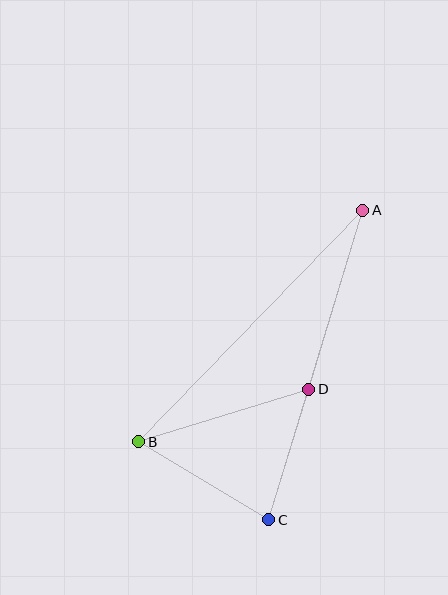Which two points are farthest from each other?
Points A and C are farthest from each other.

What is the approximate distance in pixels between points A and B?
The distance between A and B is approximately 322 pixels.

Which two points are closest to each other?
Points C and D are closest to each other.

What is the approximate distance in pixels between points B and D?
The distance between B and D is approximately 178 pixels.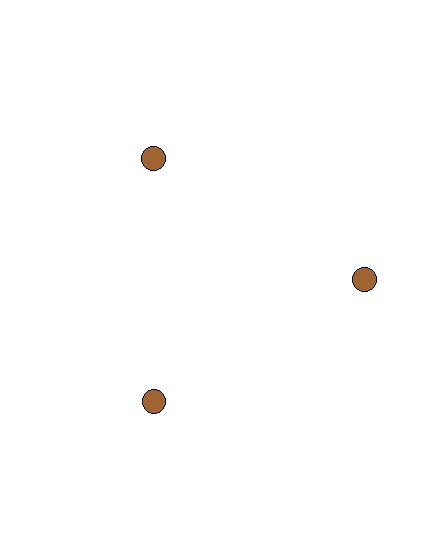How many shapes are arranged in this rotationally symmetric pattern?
There are 3 shapes, arranged in 3 groups of 1.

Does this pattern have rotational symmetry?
Yes, this pattern has 3-fold rotational symmetry. It looks the same after rotating 120 degrees around the center.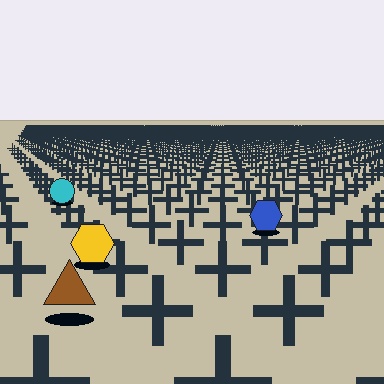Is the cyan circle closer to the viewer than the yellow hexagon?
No. The yellow hexagon is closer — you can tell from the texture gradient: the ground texture is coarser near it.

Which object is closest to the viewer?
The brown triangle is closest. The texture marks near it are larger and more spread out.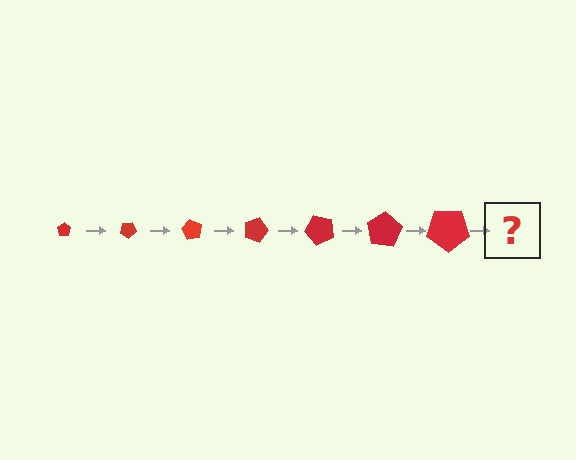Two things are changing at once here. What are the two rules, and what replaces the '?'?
The two rules are that the pentagon grows larger each step and it rotates 30 degrees each step. The '?' should be a pentagon, larger than the previous one and rotated 210 degrees from the start.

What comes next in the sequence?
The next element should be a pentagon, larger than the previous one and rotated 210 degrees from the start.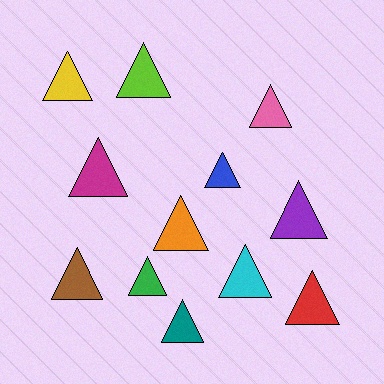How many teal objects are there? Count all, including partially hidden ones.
There is 1 teal object.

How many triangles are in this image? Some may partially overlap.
There are 12 triangles.